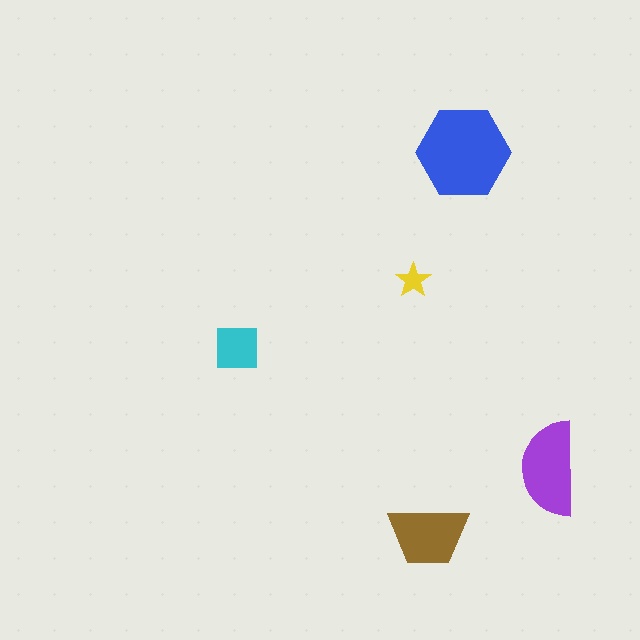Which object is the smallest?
The yellow star.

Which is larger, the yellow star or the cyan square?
The cyan square.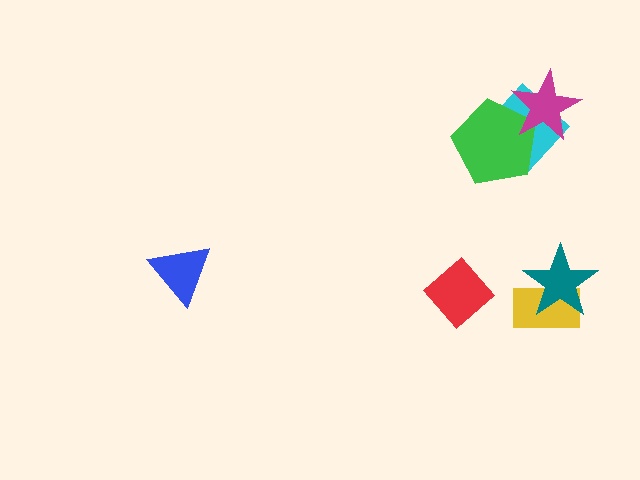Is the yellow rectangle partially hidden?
Yes, it is partially covered by another shape.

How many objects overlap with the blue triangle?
0 objects overlap with the blue triangle.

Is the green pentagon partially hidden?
Yes, it is partially covered by another shape.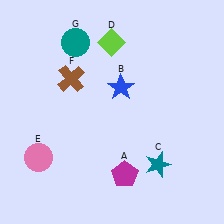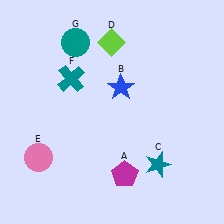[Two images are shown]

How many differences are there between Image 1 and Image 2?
There is 1 difference between the two images.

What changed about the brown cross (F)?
In Image 1, F is brown. In Image 2, it changed to teal.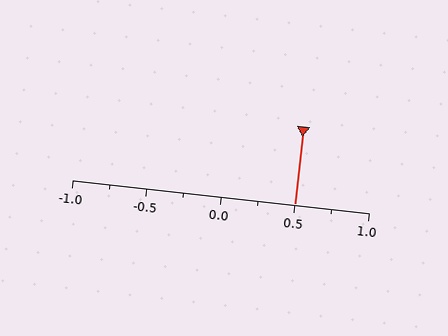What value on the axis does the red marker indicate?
The marker indicates approximately 0.5.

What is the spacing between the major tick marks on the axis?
The major ticks are spaced 0.5 apart.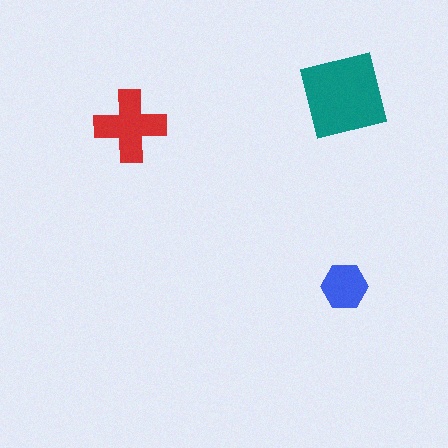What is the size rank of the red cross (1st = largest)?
2nd.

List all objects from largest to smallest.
The teal square, the red cross, the blue hexagon.